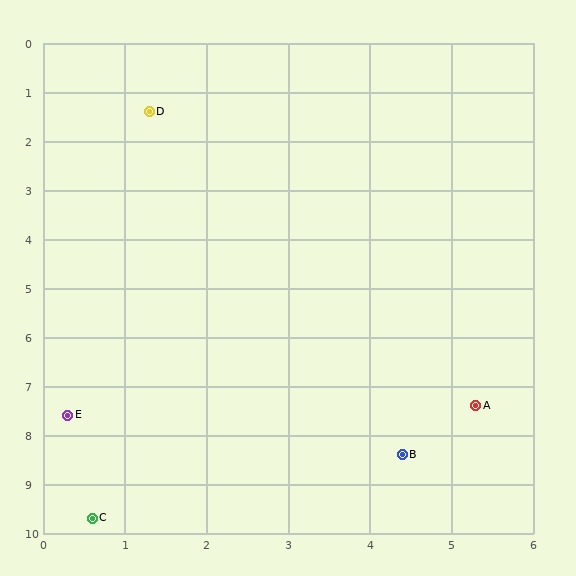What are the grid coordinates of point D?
Point D is at approximately (1.3, 1.4).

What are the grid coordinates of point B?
Point B is at approximately (4.4, 8.4).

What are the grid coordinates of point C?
Point C is at approximately (0.6, 9.7).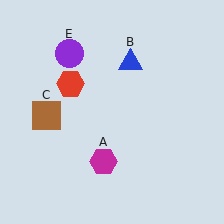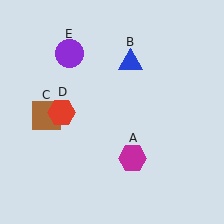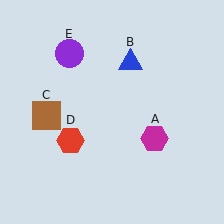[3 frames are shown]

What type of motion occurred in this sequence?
The magenta hexagon (object A), red hexagon (object D) rotated counterclockwise around the center of the scene.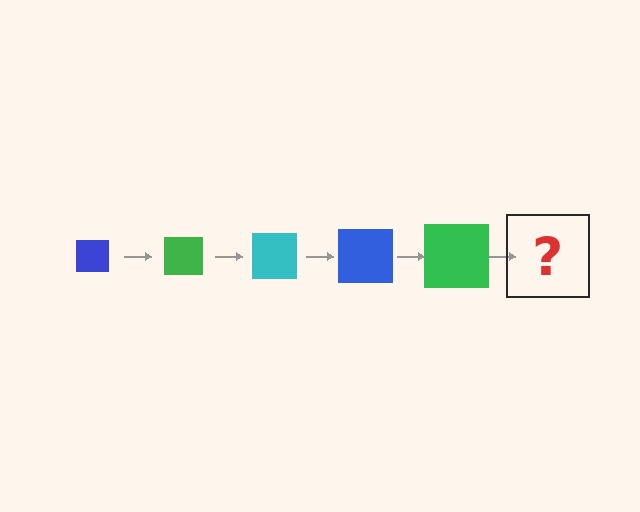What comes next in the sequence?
The next element should be a cyan square, larger than the previous one.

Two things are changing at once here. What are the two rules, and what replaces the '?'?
The two rules are that the square grows larger each step and the color cycles through blue, green, and cyan. The '?' should be a cyan square, larger than the previous one.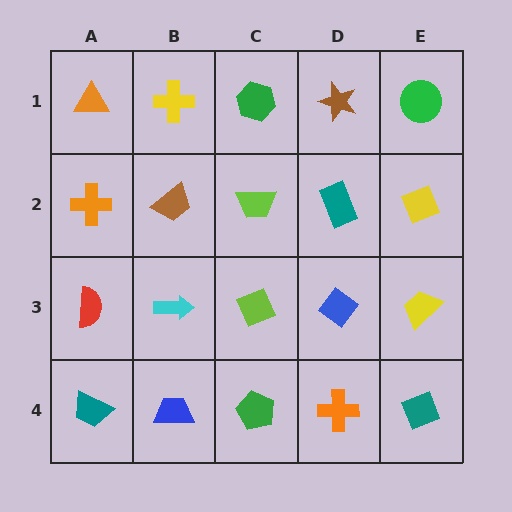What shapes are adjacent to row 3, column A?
An orange cross (row 2, column A), a teal trapezoid (row 4, column A), a cyan arrow (row 3, column B).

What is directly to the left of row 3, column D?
A lime diamond.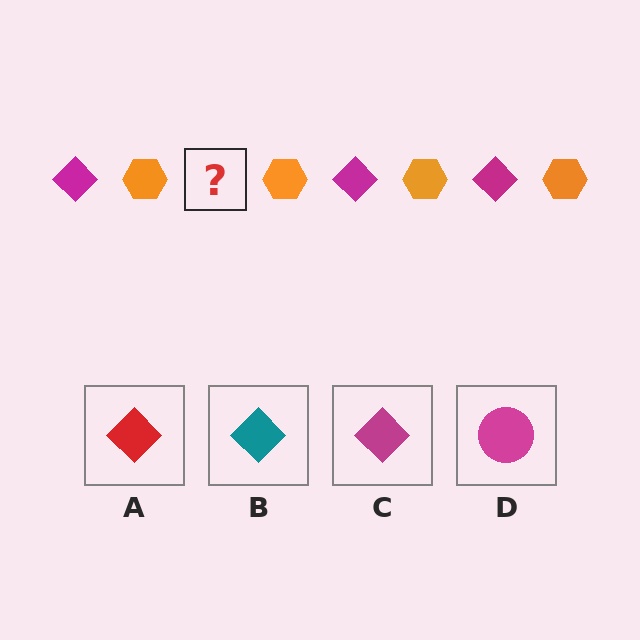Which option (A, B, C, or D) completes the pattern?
C.